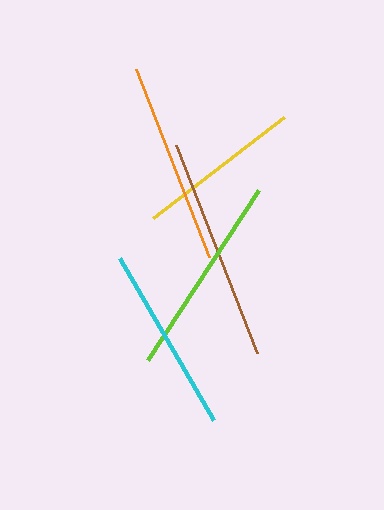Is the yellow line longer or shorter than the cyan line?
The cyan line is longer than the yellow line.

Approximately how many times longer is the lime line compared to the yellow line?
The lime line is approximately 1.2 times the length of the yellow line.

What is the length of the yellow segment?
The yellow segment is approximately 165 pixels long.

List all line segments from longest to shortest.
From longest to shortest: brown, lime, orange, cyan, yellow.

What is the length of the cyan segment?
The cyan segment is approximately 188 pixels long.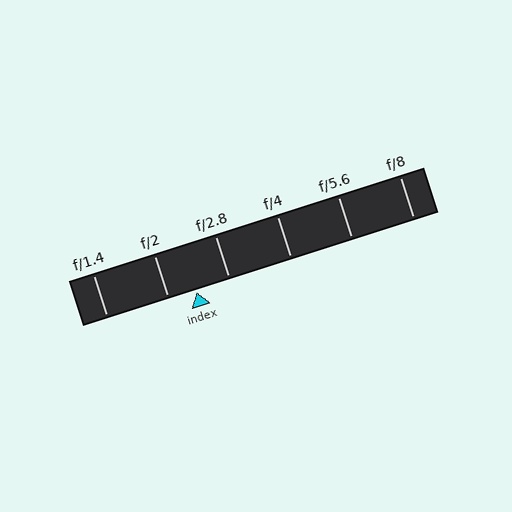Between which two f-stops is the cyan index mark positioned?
The index mark is between f/2 and f/2.8.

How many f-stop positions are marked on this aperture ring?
There are 6 f-stop positions marked.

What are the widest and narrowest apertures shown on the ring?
The widest aperture shown is f/1.4 and the narrowest is f/8.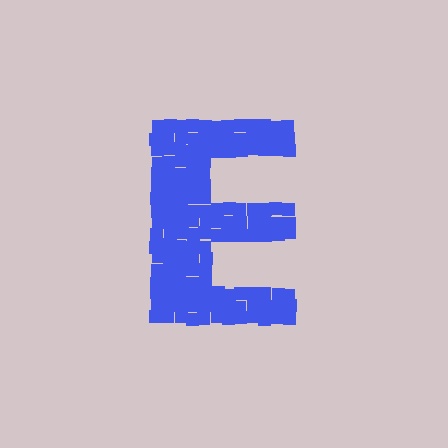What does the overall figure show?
The overall figure shows the letter E.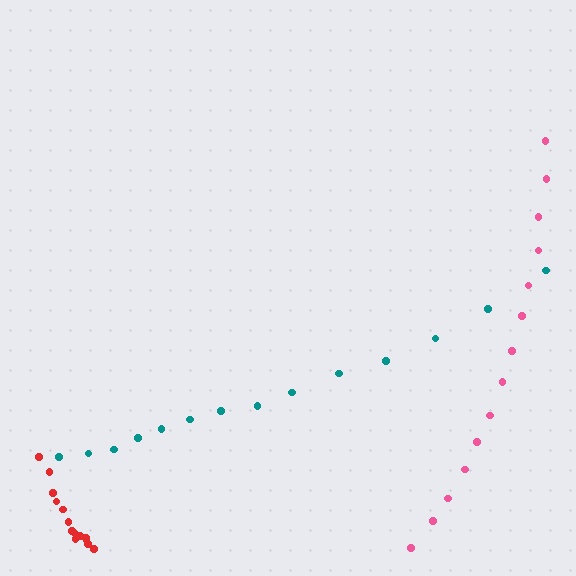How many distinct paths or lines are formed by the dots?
There are 3 distinct paths.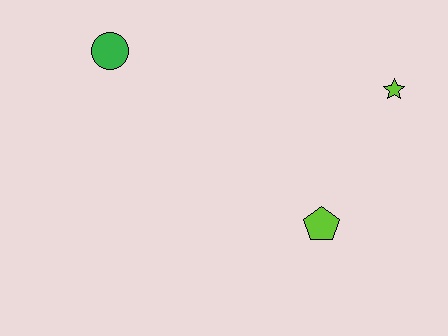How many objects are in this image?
There are 3 objects.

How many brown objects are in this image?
There are no brown objects.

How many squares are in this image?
There are no squares.